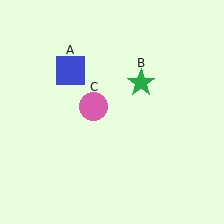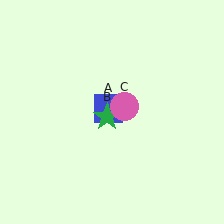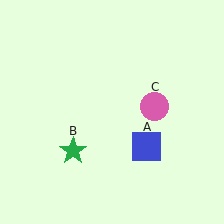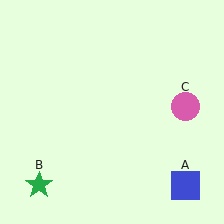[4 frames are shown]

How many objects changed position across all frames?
3 objects changed position: blue square (object A), green star (object B), pink circle (object C).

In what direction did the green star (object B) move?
The green star (object B) moved down and to the left.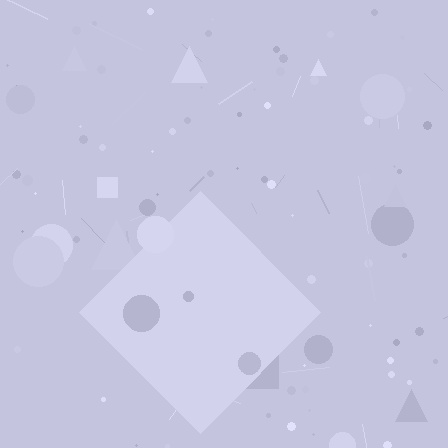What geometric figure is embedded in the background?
A diamond is embedded in the background.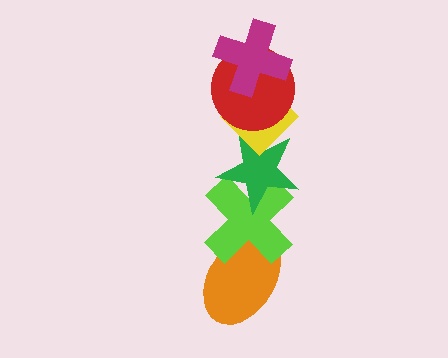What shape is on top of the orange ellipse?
The lime cross is on top of the orange ellipse.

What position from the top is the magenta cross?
The magenta cross is 1st from the top.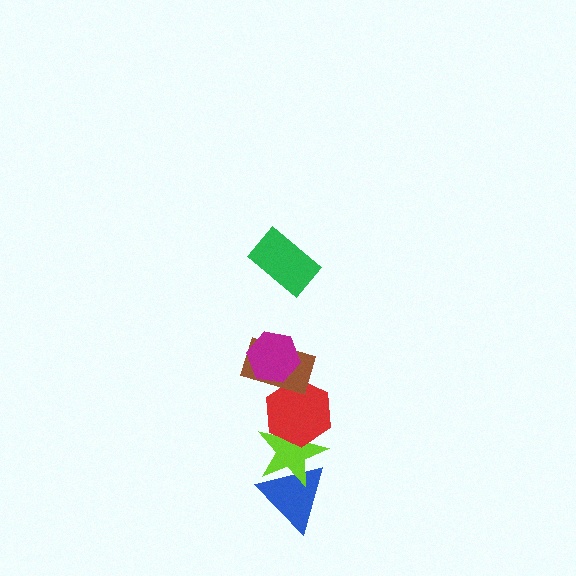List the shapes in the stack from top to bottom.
From top to bottom: the green rectangle, the magenta hexagon, the brown rectangle, the red hexagon, the lime star, the blue triangle.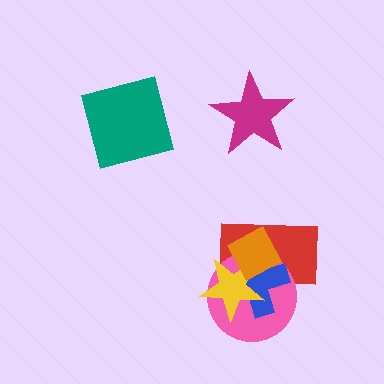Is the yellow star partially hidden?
Yes, it is partially covered by another shape.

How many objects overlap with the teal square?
0 objects overlap with the teal square.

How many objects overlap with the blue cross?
4 objects overlap with the blue cross.